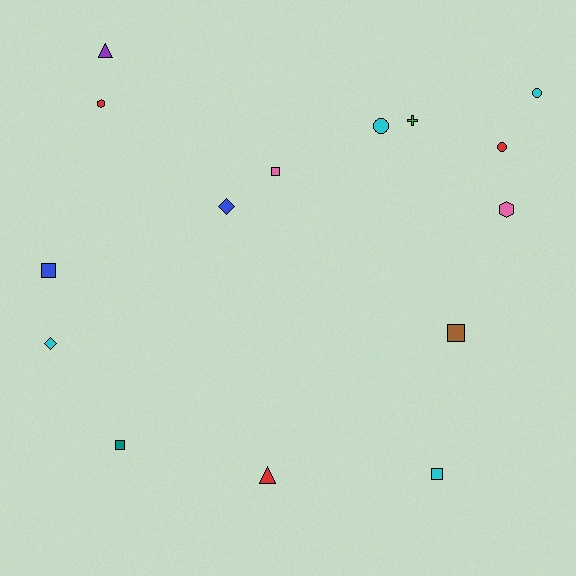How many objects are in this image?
There are 15 objects.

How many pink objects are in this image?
There are 2 pink objects.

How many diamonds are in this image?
There are 2 diamonds.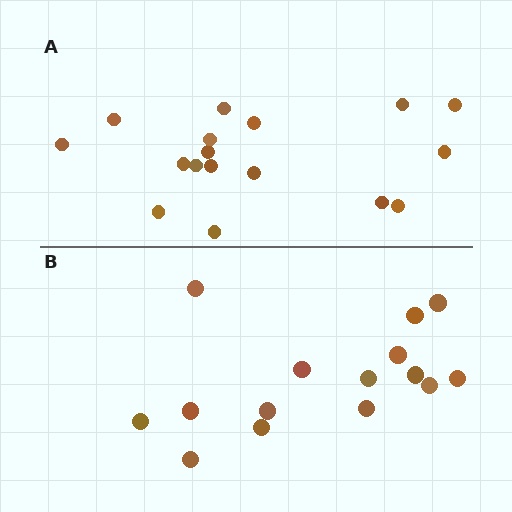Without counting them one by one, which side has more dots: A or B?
Region A (the top region) has more dots.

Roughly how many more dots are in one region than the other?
Region A has just a few more — roughly 2 or 3 more dots than region B.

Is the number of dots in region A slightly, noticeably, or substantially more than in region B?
Region A has only slightly more — the two regions are fairly close. The ratio is roughly 1.1 to 1.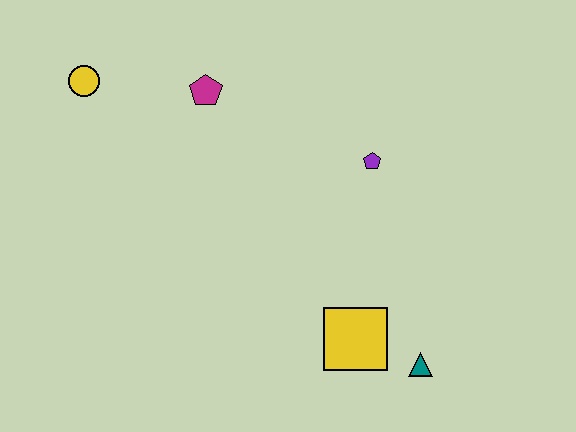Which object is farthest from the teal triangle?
The yellow circle is farthest from the teal triangle.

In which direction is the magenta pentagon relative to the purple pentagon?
The magenta pentagon is to the left of the purple pentagon.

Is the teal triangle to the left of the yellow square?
No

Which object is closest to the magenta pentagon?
The yellow circle is closest to the magenta pentagon.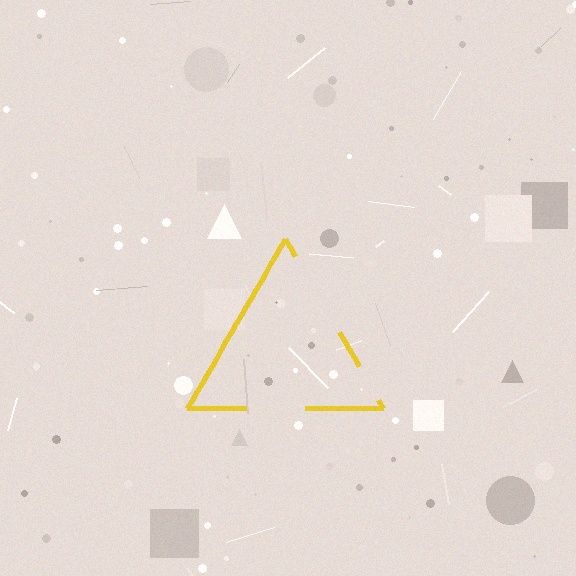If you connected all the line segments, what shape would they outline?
They would outline a triangle.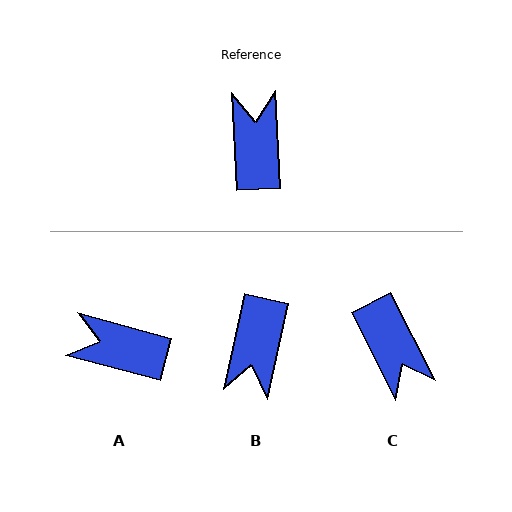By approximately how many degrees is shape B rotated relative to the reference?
Approximately 165 degrees counter-clockwise.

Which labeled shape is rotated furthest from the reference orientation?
B, about 165 degrees away.